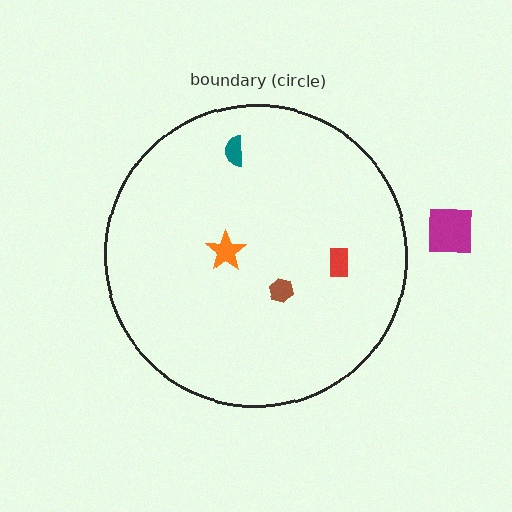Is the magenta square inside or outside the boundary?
Outside.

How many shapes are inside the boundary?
4 inside, 1 outside.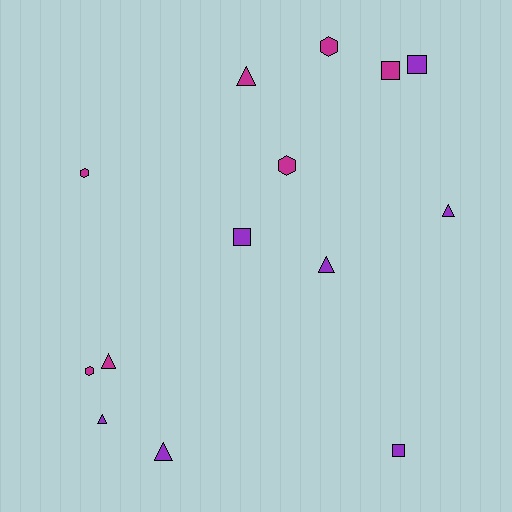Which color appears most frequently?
Magenta, with 7 objects.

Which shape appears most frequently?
Triangle, with 6 objects.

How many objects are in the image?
There are 14 objects.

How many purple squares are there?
There are 3 purple squares.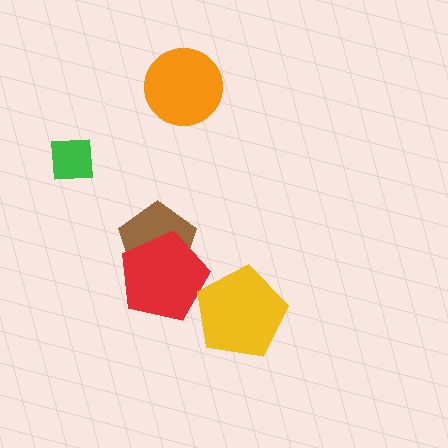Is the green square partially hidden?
No, no other shape covers it.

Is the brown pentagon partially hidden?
Yes, it is partially covered by another shape.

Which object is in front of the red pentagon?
The yellow pentagon is in front of the red pentagon.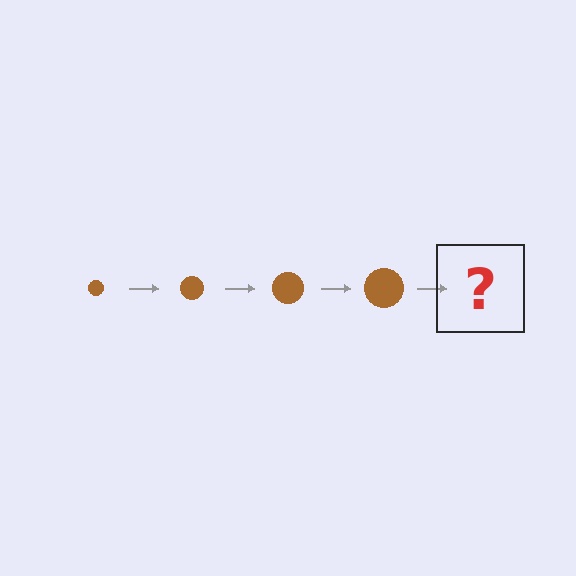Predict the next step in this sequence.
The next step is a brown circle, larger than the previous one.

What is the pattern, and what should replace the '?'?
The pattern is that the circle gets progressively larger each step. The '?' should be a brown circle, larger than the previous one.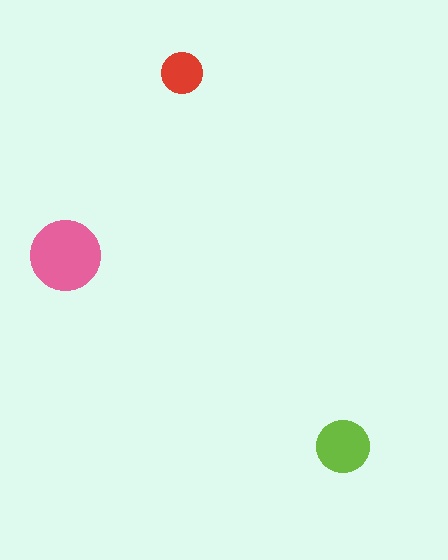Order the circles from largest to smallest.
the pink one, the lime one, the red one.